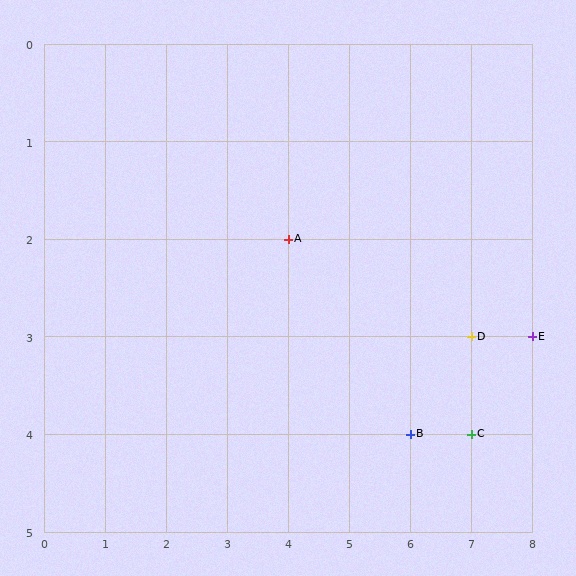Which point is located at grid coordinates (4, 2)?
Point A is at (4, 2).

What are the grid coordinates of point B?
Point B is at grid coordinates (6, 4).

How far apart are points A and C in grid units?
Points A and C are 3 columns and 2 rows apart (about 3.6 grid units diagonally).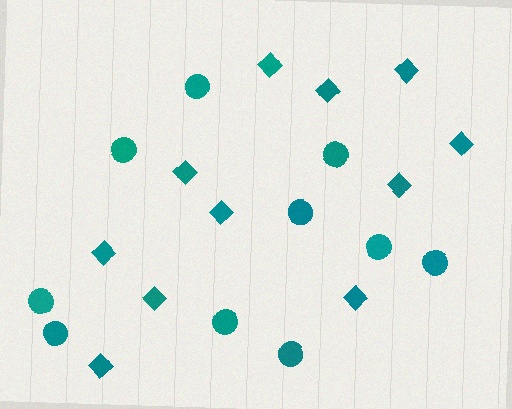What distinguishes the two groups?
There are 2 groups: one group of diamonds (11) and one group of circles (10).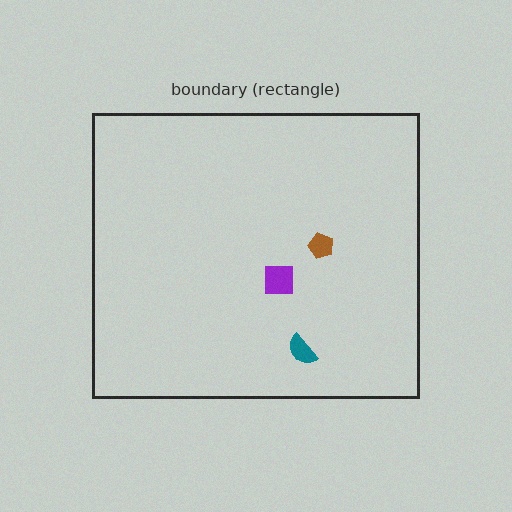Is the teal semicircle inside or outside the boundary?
Inside.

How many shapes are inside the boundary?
3 inside, 0 outside.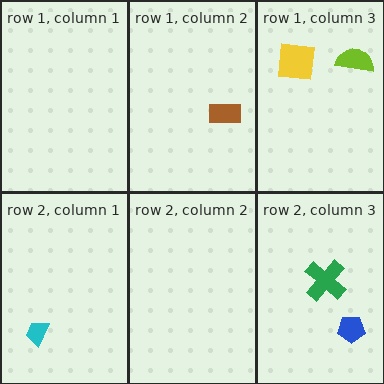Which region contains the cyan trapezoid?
The row 2, column 1 region.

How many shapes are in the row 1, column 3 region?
2.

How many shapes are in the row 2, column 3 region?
2.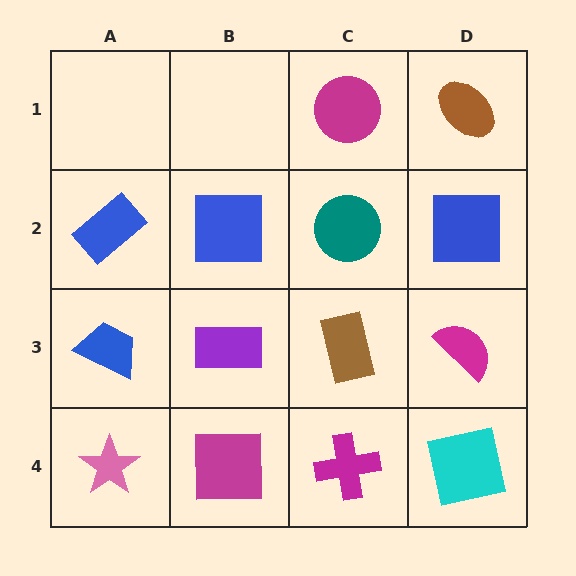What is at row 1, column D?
A brown ellipse.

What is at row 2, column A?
A blue rectangle.